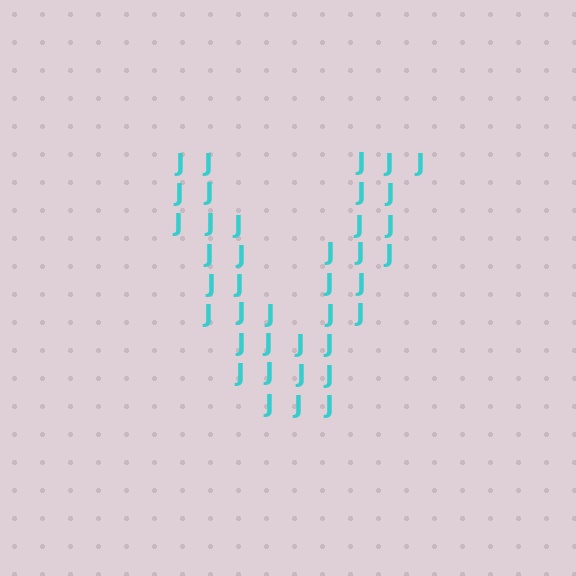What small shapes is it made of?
It is made of small letter J's.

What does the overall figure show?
The overall figure shows the letter V.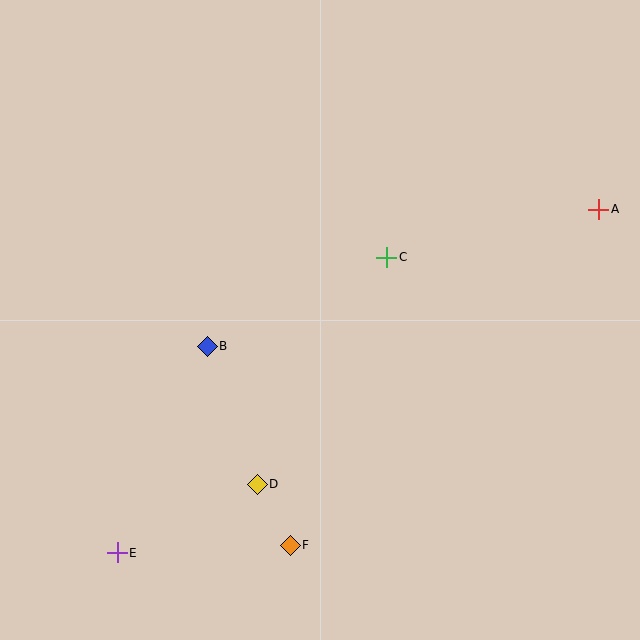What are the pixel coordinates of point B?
Point B is at (207, 346).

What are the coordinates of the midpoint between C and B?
The midpoint between C and B is at (297, 302).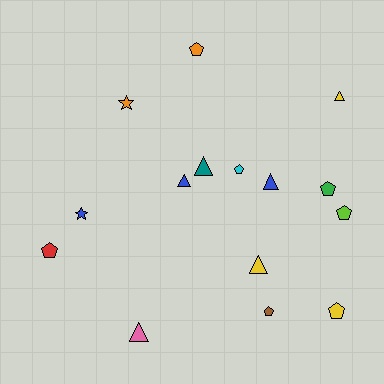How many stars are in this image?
There are 2 stars.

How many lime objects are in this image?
There is 1 lime object.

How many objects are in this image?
There are 15 objects.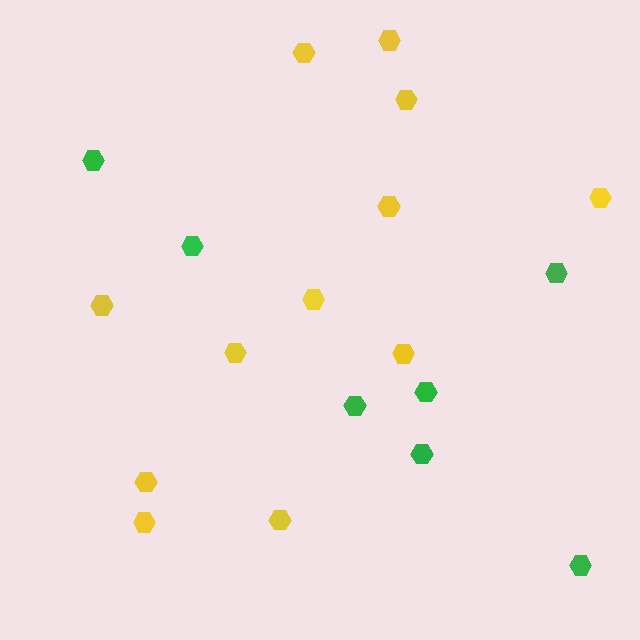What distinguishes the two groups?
There are 2 groups: one group of yellow hexagons (12) and one group of green hexagons (7).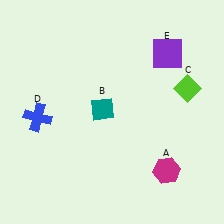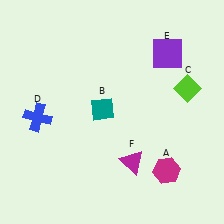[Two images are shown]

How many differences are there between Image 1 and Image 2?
There is 1 difference between the two images.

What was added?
A magenta triangle (F) was added in Image 2.